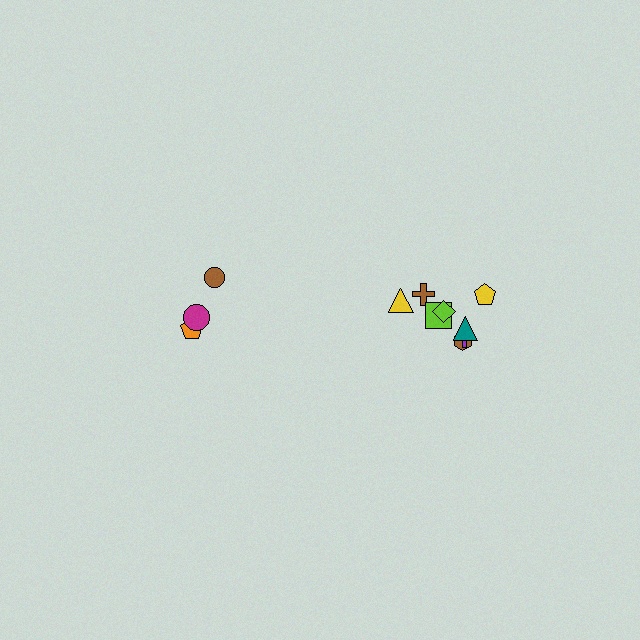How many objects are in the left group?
There are 3 objects.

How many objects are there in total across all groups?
There are 11 objects.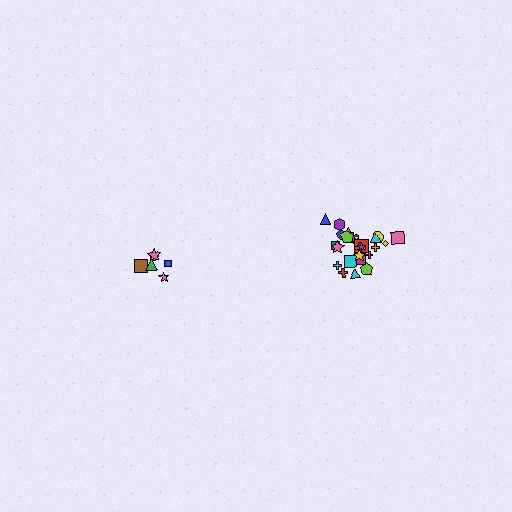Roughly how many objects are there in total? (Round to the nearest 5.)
Roughly 30 objects in total.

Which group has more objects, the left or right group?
The right group.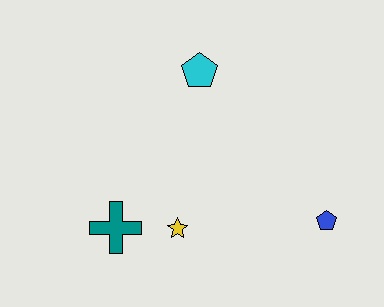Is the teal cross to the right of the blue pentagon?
No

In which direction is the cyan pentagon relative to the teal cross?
The cyan pentagon is above the teal cross.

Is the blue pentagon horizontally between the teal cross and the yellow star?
No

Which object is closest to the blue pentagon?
The yellow star is closest to the blue pentagon.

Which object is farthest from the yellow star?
The cyan pentagon is farthest from the yellow star.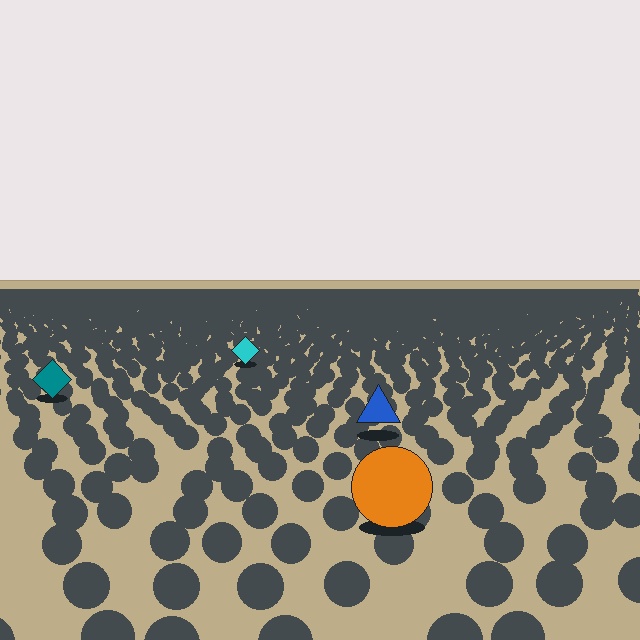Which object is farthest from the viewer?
The cyan diamond is farthest from the viewer. It appears smaller and the ground texture around it is denser.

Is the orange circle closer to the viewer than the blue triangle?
Yes. The orange circle is closer — you can tell from the texture gradient: the ground texture is coarser near it.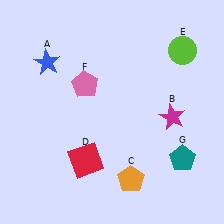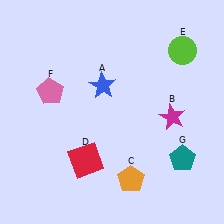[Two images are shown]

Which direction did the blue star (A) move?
The blue star (A) moved right.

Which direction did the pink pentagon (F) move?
The pink pentagon (F) moved left.